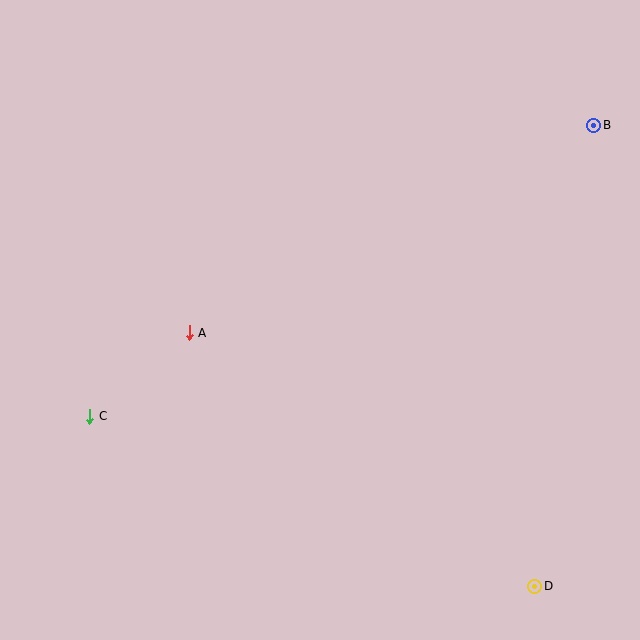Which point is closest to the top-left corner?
Point A is closest to the top-left corner.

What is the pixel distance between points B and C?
The distance between B and C is 582 pixels.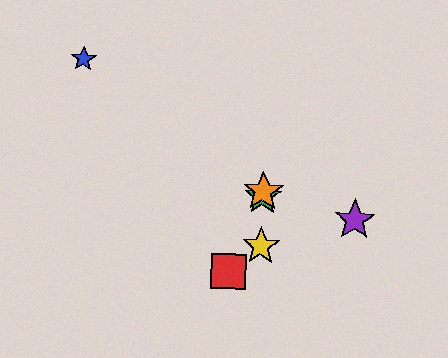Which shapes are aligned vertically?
The green star, the yellow star, the orange star are aligned vertically.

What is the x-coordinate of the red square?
The red square is at x≈228.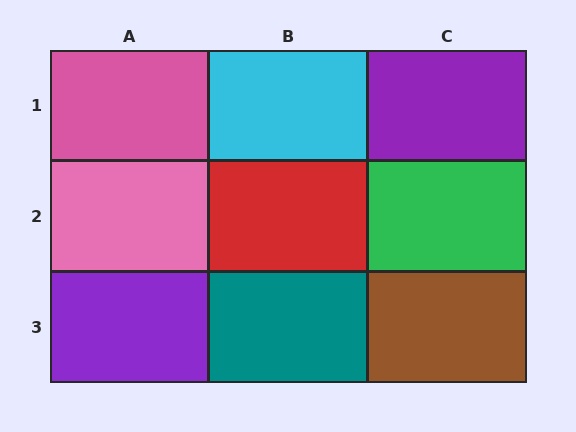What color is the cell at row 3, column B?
Teal.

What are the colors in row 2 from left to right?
Pink, red, green.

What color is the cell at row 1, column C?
Purple.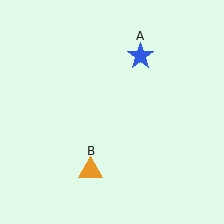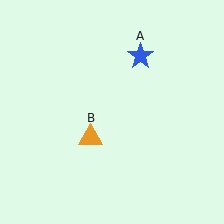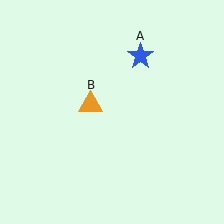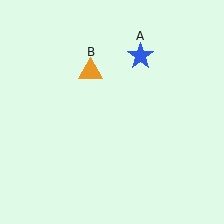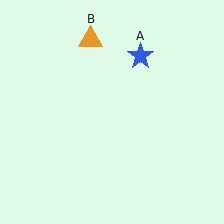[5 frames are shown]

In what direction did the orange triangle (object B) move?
The orange triangle (object B) moved up.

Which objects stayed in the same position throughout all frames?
Blue star (object A) remained stationary.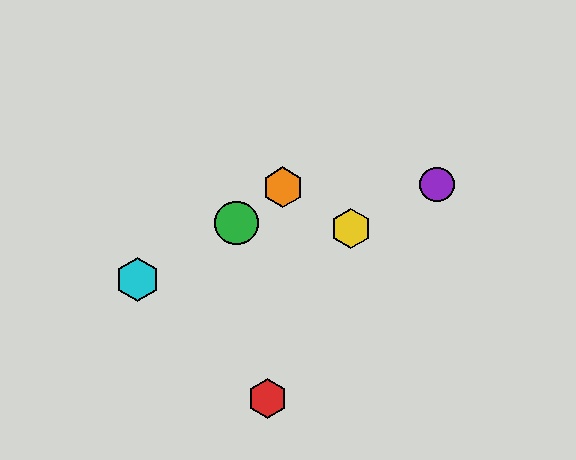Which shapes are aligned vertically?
The blue circle, the green circle are aligned vertically.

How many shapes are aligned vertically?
2 shapes (the blue circle, the green circle) are aligned vertically.